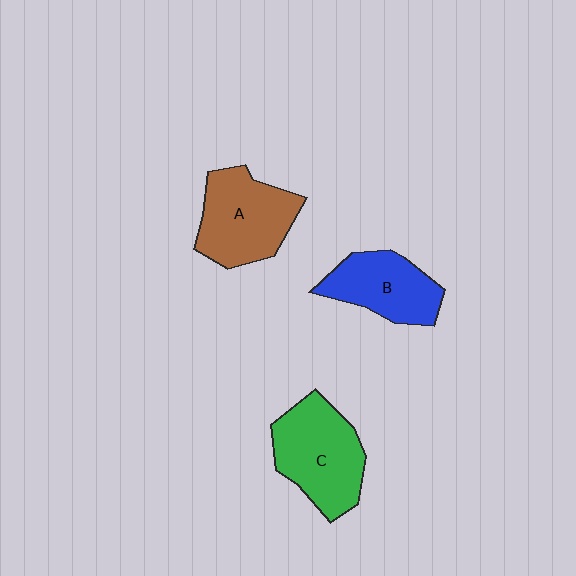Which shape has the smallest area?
Shape B (blue).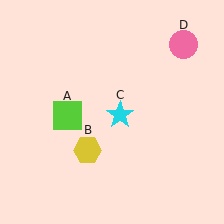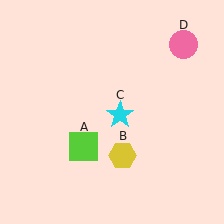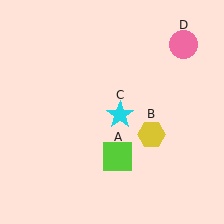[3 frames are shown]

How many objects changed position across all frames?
2 objects changed position: lime square (object A), yellow hexagon (object B).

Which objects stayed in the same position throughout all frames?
Cyan star (object C) and pink circle (object D) remained stationary.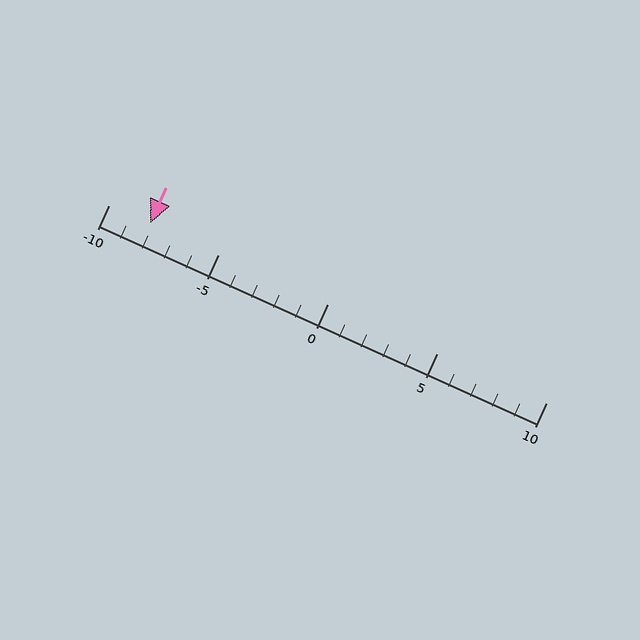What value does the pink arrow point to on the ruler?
The pink arrow points to approximately -8.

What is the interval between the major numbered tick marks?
The major tick marks are spaced 5 units apart.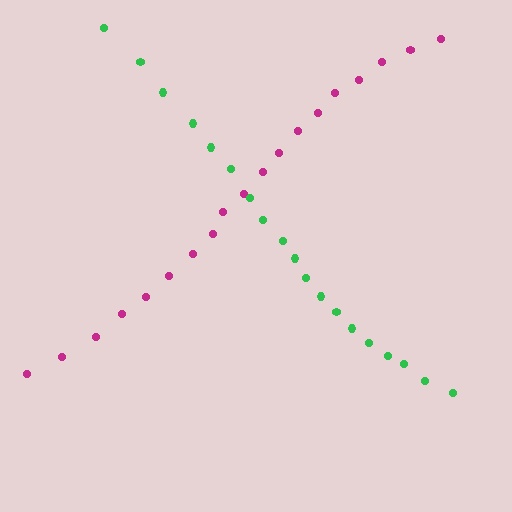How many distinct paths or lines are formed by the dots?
There are 2 distinct paths.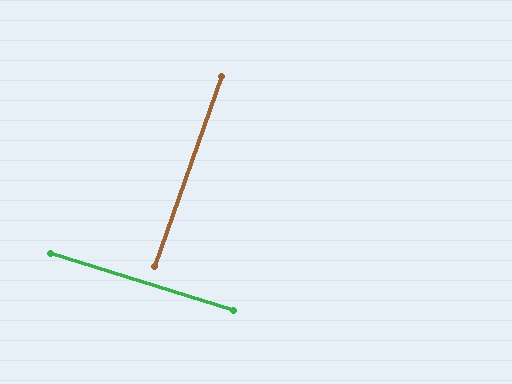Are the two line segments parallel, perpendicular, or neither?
Perpendicular — they meet at approximately 88°.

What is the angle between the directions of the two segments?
Approximately 88 degrees.